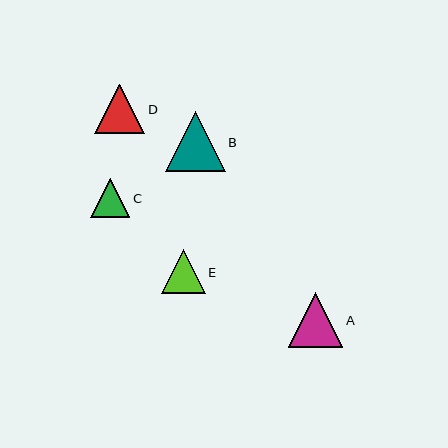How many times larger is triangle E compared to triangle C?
Triangle E is approximately 1.1 times the size of triangle C.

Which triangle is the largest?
Triangle B is the largest with a size of approximately 60 pixels.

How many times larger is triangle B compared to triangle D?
Triangle B is approximately 1.2 times the size of triangle D.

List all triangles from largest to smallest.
From largest to smallest: B, A, D, E, C.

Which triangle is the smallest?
Triangle C is the smallest with a size of approximately 39 pixels.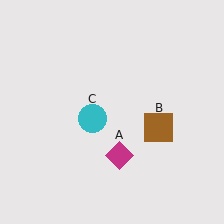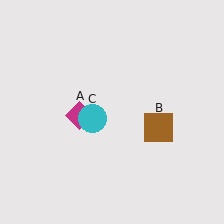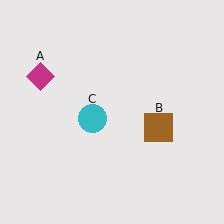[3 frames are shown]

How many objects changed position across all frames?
1 object changed position: magenta diamond (object A).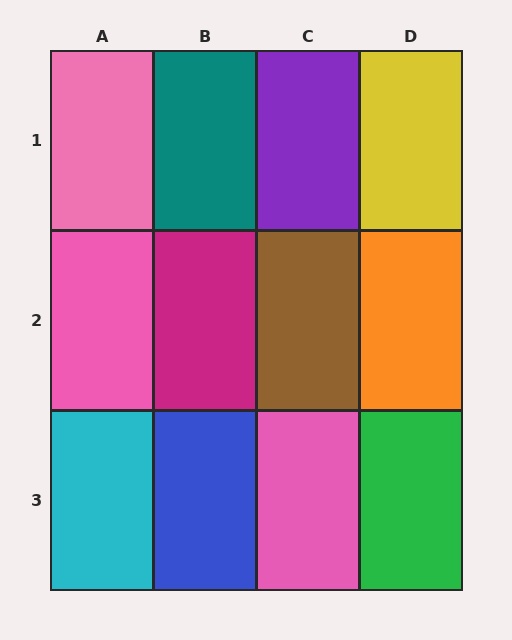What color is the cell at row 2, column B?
Magenta.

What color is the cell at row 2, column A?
Pink.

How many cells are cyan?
1 cell is cyan.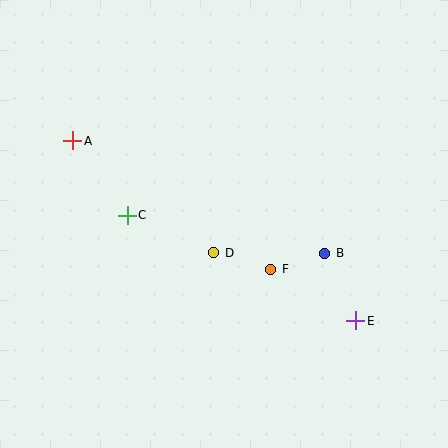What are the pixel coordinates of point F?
Point F is at (271, 269).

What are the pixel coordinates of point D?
Point D is at (214, 253).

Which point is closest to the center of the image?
Point D at (214, 253) is closest to the center.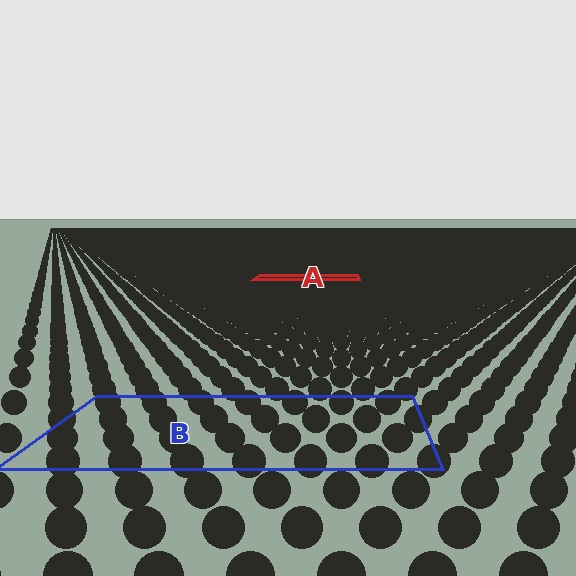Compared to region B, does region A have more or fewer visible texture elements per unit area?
Region A has more texture elements per unit area — they are packed more densely because it is farther away.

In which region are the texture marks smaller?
The texture marks are smaller in region A, because it is farther away.